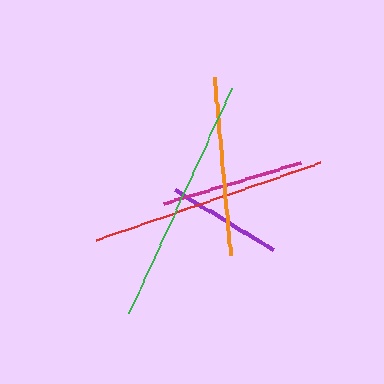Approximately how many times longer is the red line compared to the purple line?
The red line is approximately 2.1 times the length of the purple line.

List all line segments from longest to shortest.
From longest to shortest: green, red, orange, magenta, purple.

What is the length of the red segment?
The red segment is approximately 236 pixels long.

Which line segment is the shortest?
The purple line is the shortest at approximately 114 pixels.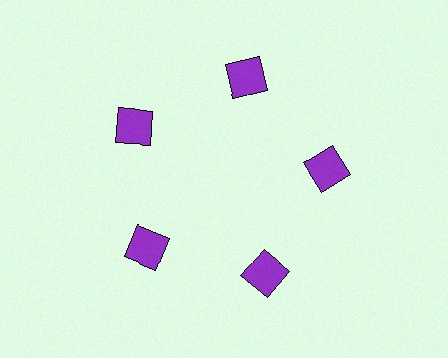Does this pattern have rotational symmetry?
Yes, this pattern has 5-fold rotational symmetry. It looks the same after rotating 72 degrees around the center.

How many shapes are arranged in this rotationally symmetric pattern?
There are 5 shapes, arranged in 5 groups of 1.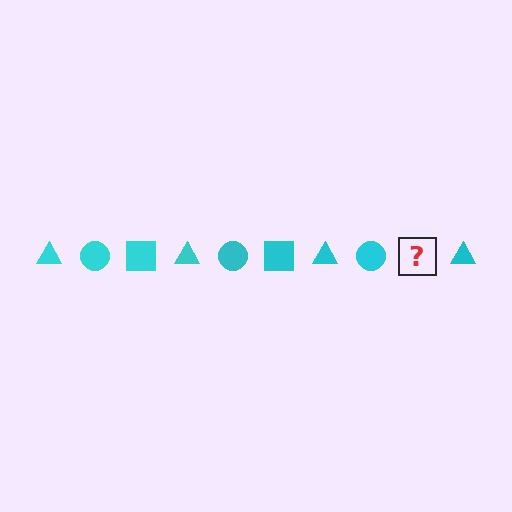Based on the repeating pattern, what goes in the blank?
The blank should be a cyan square.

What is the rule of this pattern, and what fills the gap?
The rule is that the pattern cycles through triangle, circle, square shapes in cyan. The gap should be filled with a cyan square.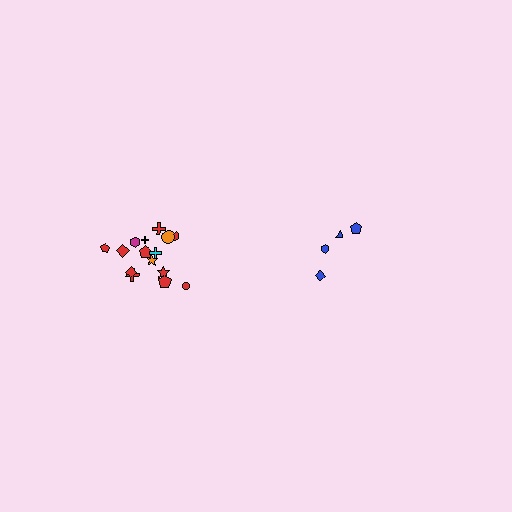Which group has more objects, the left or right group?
The left group.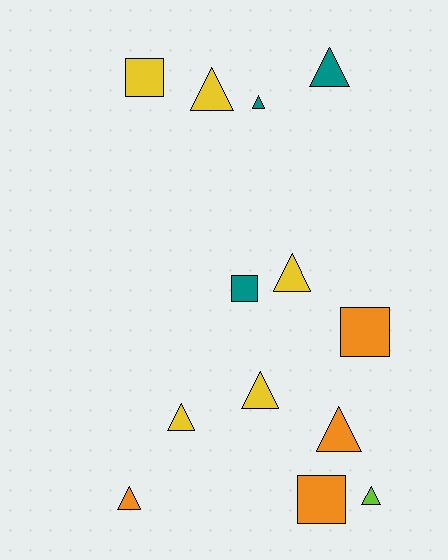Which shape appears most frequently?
Triangle, with 9 objects.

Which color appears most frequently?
Yellow, with 5 objects.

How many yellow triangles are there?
There are 4 yellow triangles.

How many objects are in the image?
There are 13 objects.